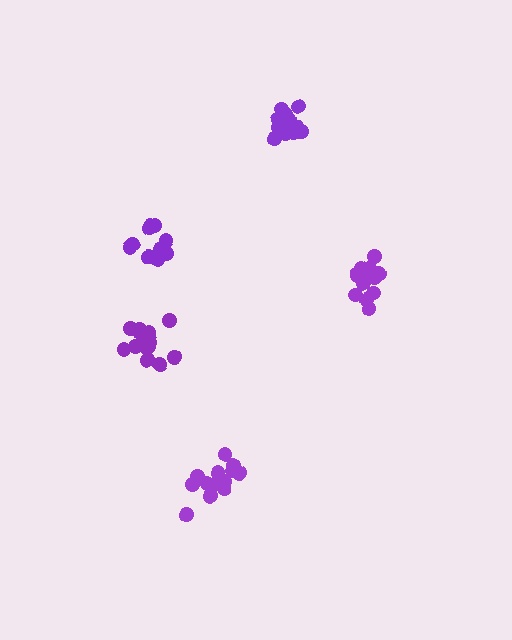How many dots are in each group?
Group 1: 13 dots, Group 2: 13 dots, Group 3: 16 dots, Group 4: 16 dots, Group 5: 14 dots (72 total).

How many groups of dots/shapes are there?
There are 5 groups.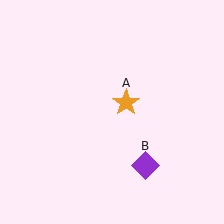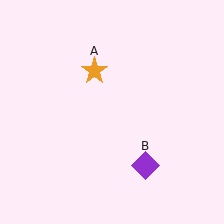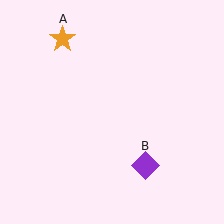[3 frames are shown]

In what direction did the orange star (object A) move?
The orange star (object A) moved up and to the left.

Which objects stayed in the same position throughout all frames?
Purple diamond (object B) remained stationary.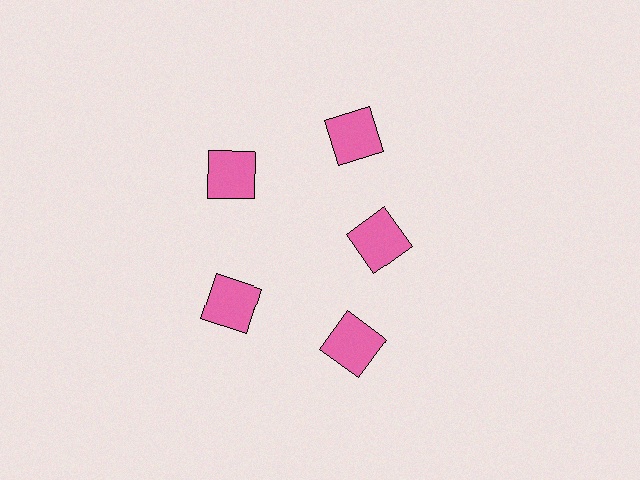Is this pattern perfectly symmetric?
No. The 5 pink squares are arranged in a ring, but one element near the 3 o'clock position is pulled inward toward the center, breaking the 5-fold rotational symmetry.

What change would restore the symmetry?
The symmetry would be restored by moving it outward, back onto the ring so that all 5 squares sit at equal angles and equal distance from the center.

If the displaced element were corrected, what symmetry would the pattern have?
It would have 5-fold rotational symmetry — the pattern would map onto itself every 72 degrees.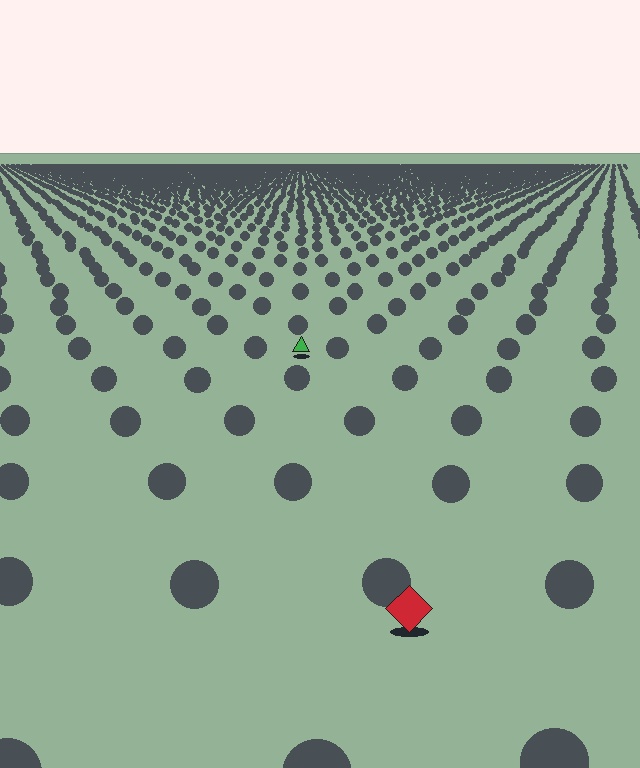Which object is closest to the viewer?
The red diamond is closest. The texture marks near it are larger and more spread out.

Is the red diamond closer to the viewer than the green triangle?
Yes. The red diamond is closer — you can tell from the texture gradient: the ground texture is coarser near it.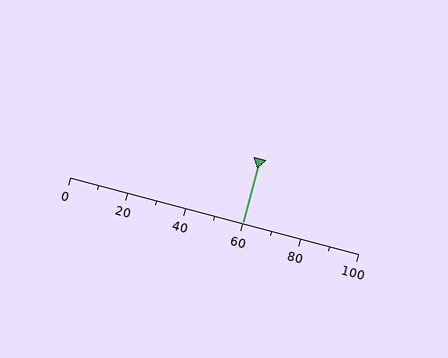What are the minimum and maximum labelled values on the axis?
The axis runs from 0 to 100.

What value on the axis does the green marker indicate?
The marker indicates approximately 60.